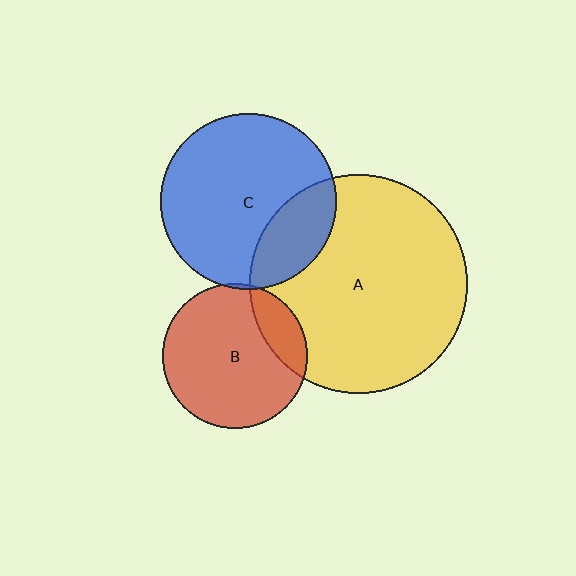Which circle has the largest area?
Circle A (yellow).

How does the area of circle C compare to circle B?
Approximately 1.5 times.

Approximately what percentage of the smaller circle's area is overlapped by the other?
Approximately 5%.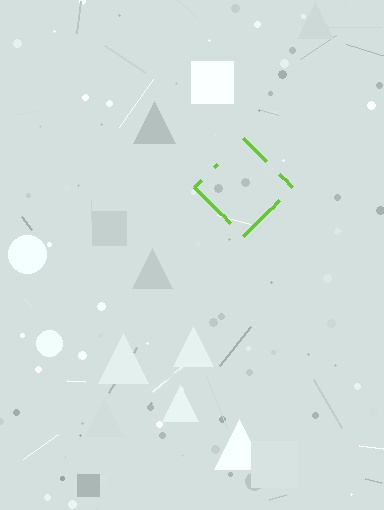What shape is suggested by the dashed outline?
The dashed outline suggests a diamond.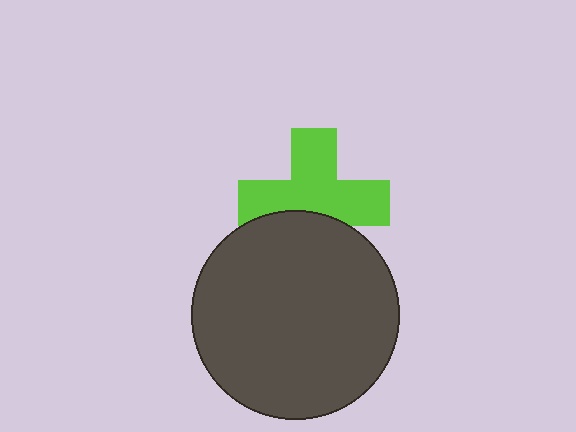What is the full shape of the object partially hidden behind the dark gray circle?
The partially hidden object is a lime cross.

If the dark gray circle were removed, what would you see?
You would see the complete lime cross.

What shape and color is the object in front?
The object in front is a dark gray circle.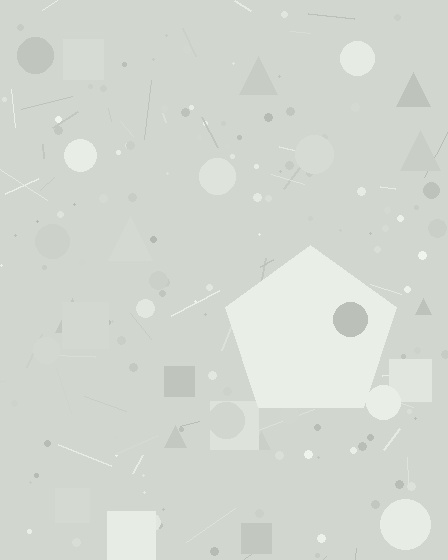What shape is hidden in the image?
A pentagon is hidden in the image.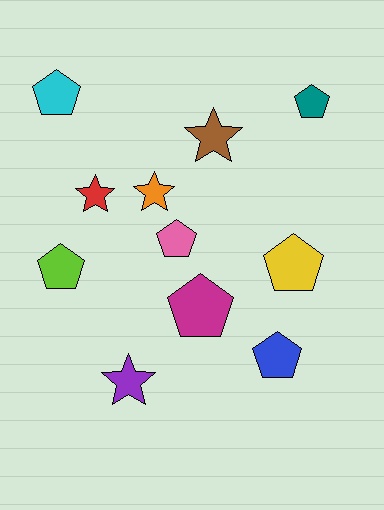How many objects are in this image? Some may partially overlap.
There are 11 objects.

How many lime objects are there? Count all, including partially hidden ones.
There is 1 lime object.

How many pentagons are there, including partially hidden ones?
There are 7 pentagons.